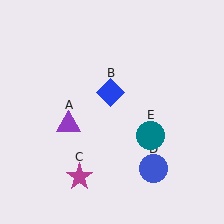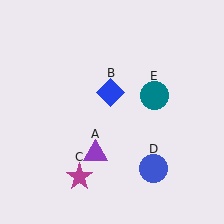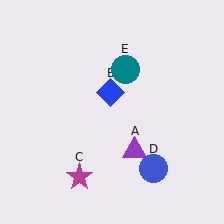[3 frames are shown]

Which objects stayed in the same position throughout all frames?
Blue diamond (object B) and magenta star (object C) and blue circle (object D) remained stationary.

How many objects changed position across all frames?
2 objects changed position: purple triangle (object A), teal circle (object E).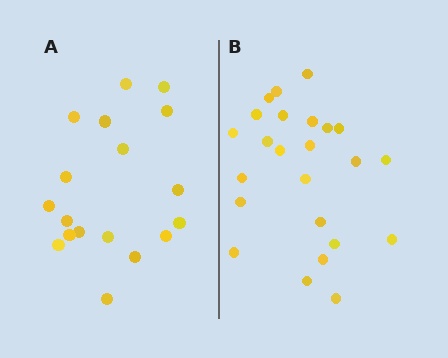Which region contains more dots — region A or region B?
Region B (the right region) has more dots.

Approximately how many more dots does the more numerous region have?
Region B has about 6 more dots than region A.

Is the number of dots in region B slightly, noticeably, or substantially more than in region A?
Region B has noticeably more, but not dramatically so. The ratio is roughly 1.3 to 1.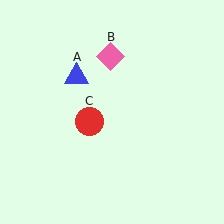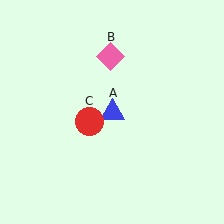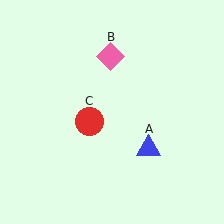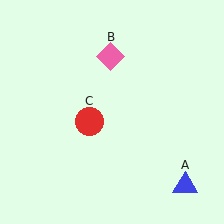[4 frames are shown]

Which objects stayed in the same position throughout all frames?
Pink diamond (object B) and red circle (object C) remained stationary.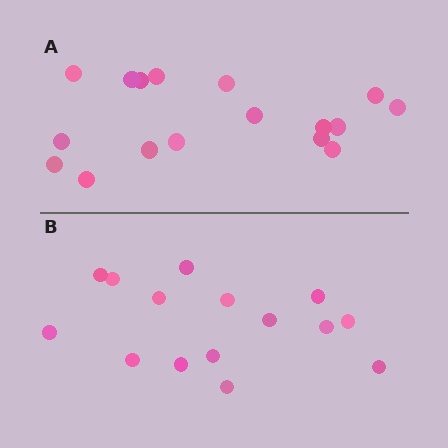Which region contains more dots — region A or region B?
Region A (the top region) has more dots.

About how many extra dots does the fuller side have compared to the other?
Region A has just a few more — roughly 2 or 3 more dots than region B.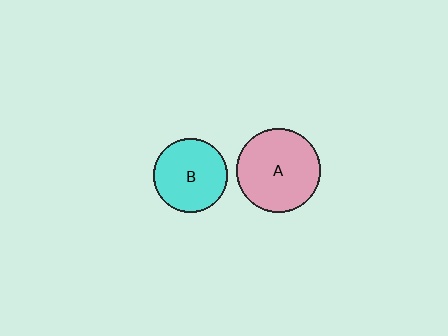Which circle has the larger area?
Circle A (pink).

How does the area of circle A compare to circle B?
Approximately 1.3 times.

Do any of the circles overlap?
No, none of the circles overlap.